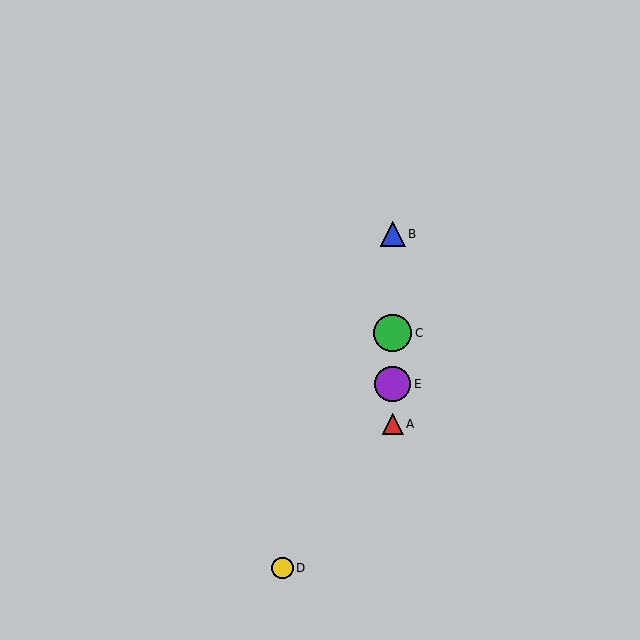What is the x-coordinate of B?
Object B is at x≈393.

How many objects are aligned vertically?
4 objects (A, B, C, E) are aligned vertically.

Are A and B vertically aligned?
Yes, both are at x≈393.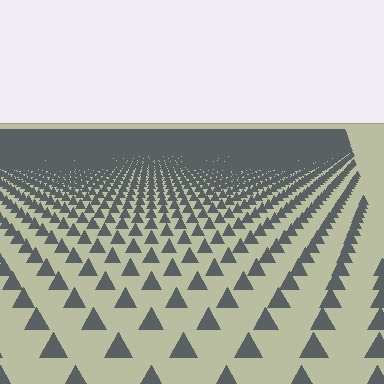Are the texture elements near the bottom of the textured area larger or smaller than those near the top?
Larger. Near the bottom, elements are closer to the viewer and appear at a bigger on-screen size.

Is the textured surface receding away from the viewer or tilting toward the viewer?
The surface is receding away from the viewer. Texture elements get smaller and denser toward the top.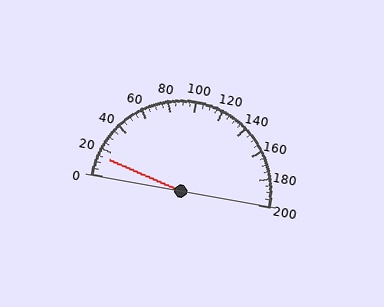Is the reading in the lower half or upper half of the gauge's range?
The reading is in the lower half of the range (0 to 200).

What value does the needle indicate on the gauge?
The needle indicates approximately 15.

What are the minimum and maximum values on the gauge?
The gauge ranges from 0 to 200.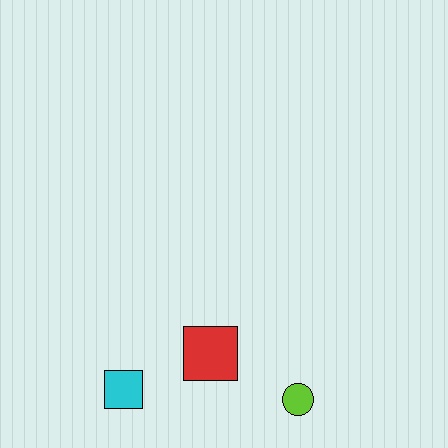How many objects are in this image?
There are 3 objects.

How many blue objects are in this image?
There are no blue objects.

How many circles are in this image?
There is 1 circle.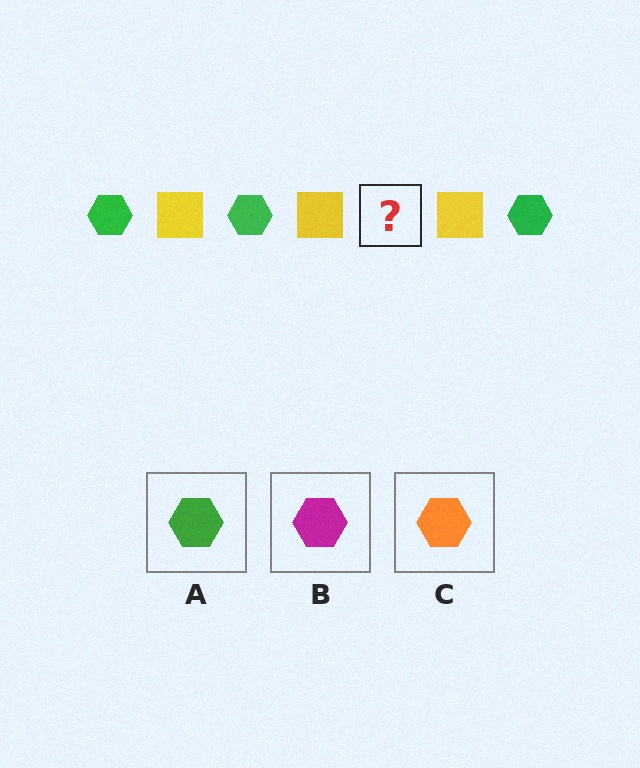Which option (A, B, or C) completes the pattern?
A.